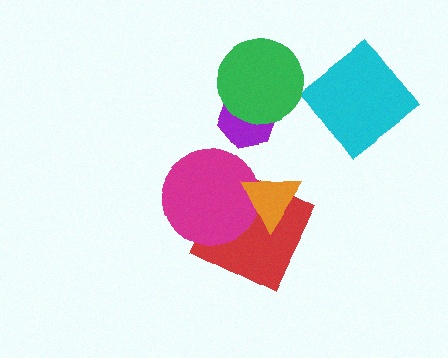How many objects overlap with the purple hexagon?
1 object overlaps with the purple hexagon.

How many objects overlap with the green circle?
1 object overlaps with the green circle.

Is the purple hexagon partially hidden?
Yes, it is partially covered by another shape.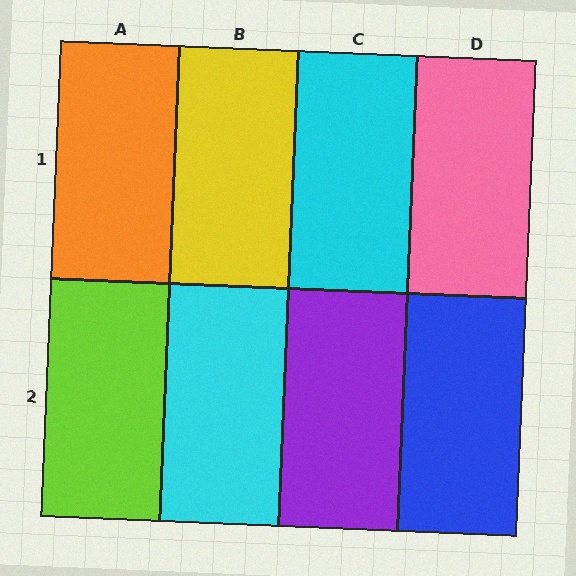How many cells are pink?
1 cell is pink.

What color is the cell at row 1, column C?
Cyan.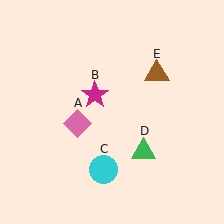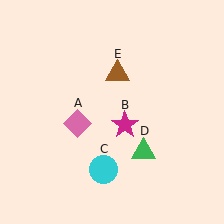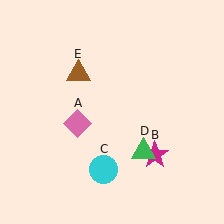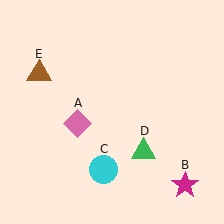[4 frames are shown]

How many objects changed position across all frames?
2 objects changed position: magenta star (object B), brown triangle (object E).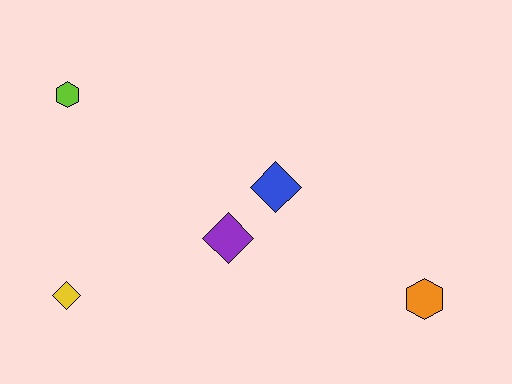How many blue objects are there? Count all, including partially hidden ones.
There is 1 blue object.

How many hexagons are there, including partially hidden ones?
There are 2 hexagons.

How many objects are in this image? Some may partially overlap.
There are 5 objects.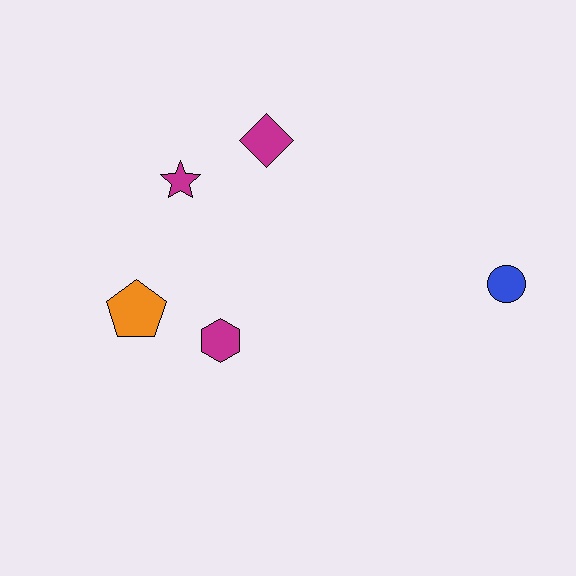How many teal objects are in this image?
There are no teal objects.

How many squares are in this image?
There are no squares.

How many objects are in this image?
There are 5 objects.